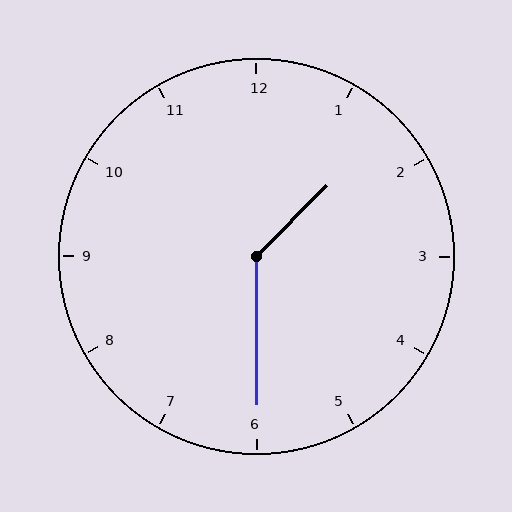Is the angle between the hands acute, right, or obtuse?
It is obtuse.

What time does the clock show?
1:30.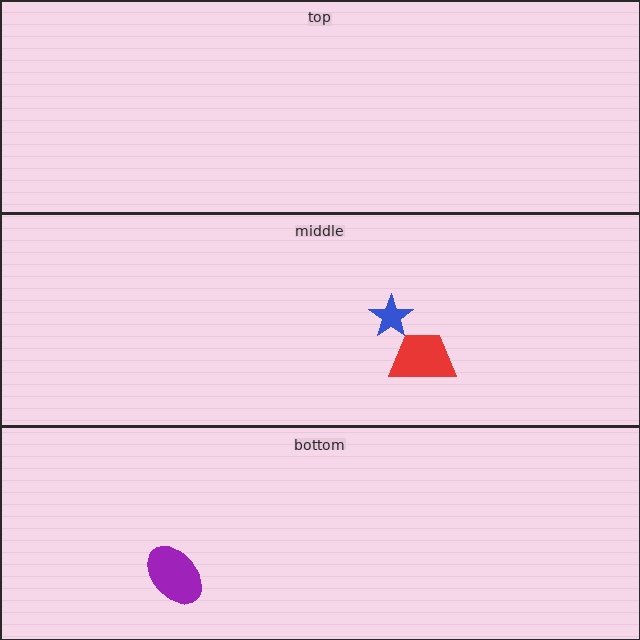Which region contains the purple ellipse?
The bottom region.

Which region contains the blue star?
The middle region.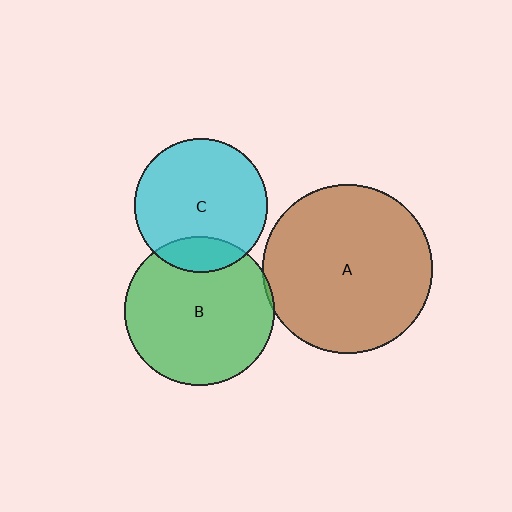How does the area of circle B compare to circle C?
Approximately 1.3 times.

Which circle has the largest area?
Circle A (brown).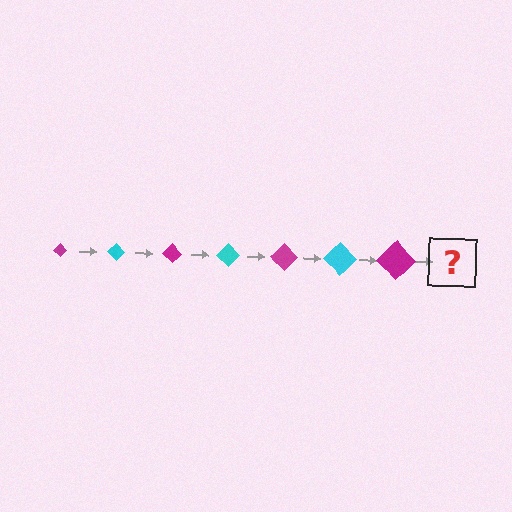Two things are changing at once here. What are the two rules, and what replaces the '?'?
The two rules are that the diamond grows larger each step and the color cycles through magenta and cyan. The '?' should be a cyan diamond, larger than the previous one.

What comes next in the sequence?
The next element should be a cyan diamond, larger than the previous one.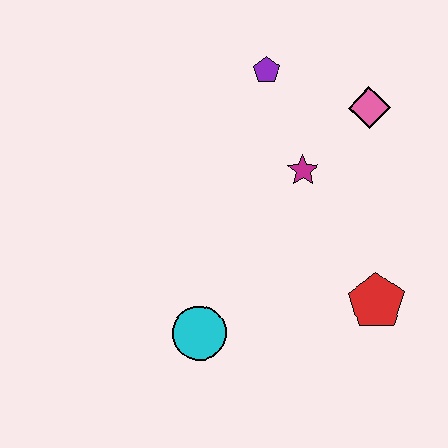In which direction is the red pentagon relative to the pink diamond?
The red pentagon is below the pink diamond.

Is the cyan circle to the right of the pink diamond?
No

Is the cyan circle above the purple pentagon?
No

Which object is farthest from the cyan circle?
The pink diamond is farthest from the cyan circle.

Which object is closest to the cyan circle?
The red pentagon is closest to the cyan circle.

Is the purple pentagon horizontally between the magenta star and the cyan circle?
Yes